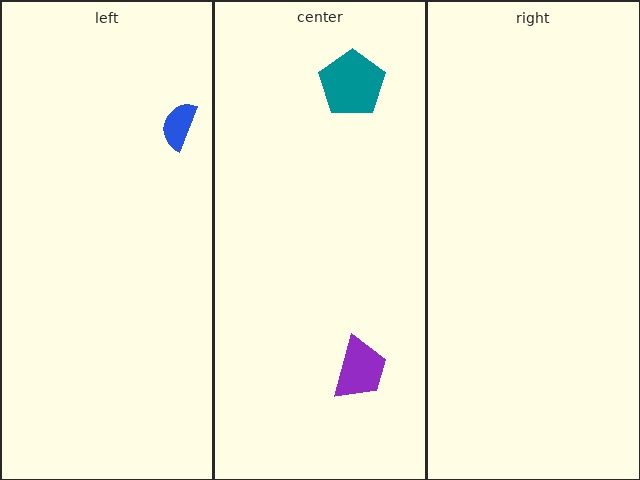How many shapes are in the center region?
2.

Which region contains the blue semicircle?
The left region.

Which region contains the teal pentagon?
The center region.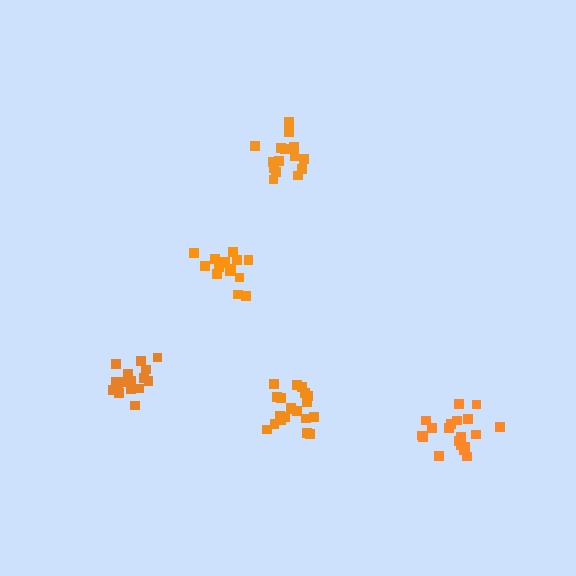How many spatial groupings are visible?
There are 5 spatial groupings.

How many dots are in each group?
Group 1: 15 dots, Group 2: 19 dots, Group 3: 16 dots, Group 4: 15 dots, Group 5: 20 dots (85 total).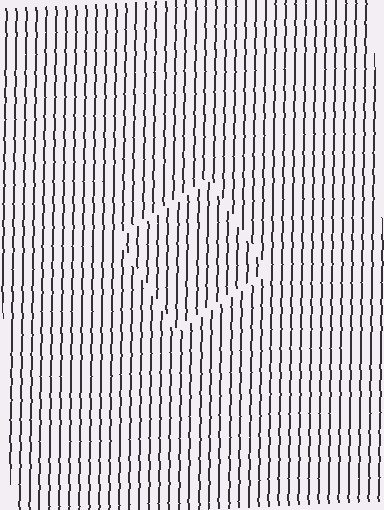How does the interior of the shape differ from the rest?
The interior of the shape contains the same grating, shifted by half a period — the contour is defined by the phase discontinuity where line-ends from the inner and outer gratings abut.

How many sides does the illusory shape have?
4 sides — the line-ends trace a square.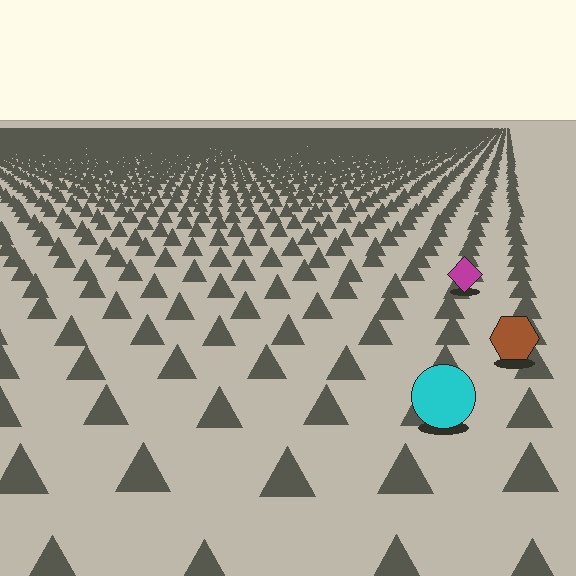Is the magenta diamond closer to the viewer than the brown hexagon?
No. The brown hexagon is closer — you can tell from the texture gradient: the ground texture is coarser near it.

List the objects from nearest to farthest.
From nearest to farthest: the cyan circle, the brown hexagon, the magenta diamond.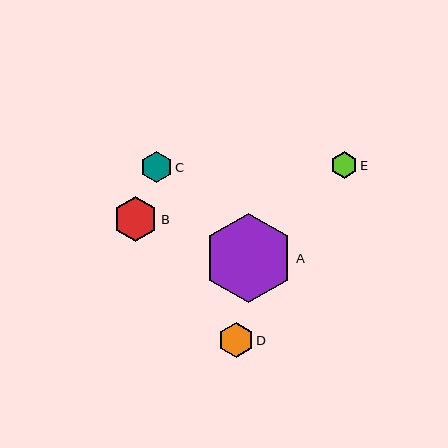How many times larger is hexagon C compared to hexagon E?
Hexagon C is approximately 1.2 times the size of hexagon E.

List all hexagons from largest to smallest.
From largest to smallest: A, B, D, C, E.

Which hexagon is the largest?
Hexagon A is the largest with a size of approximately 90 pixels.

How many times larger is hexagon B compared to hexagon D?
Hexagon B is approximately 1.3 times the size of hexagon D.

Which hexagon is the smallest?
Hexagon E is the smallest with a size of approximately 26 pixels.